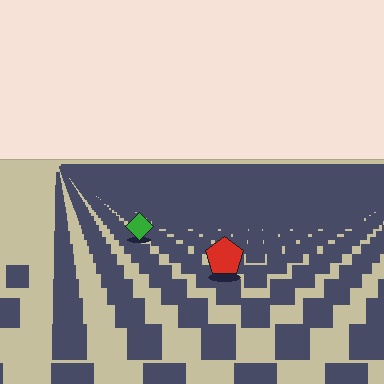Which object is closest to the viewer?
The red pentagon is closest. The texture marks near it are larger and more spread out.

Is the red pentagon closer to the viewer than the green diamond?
Yes. The red pentagon is closer — you can tell from the texture gradient: the ground texture is coarser near it.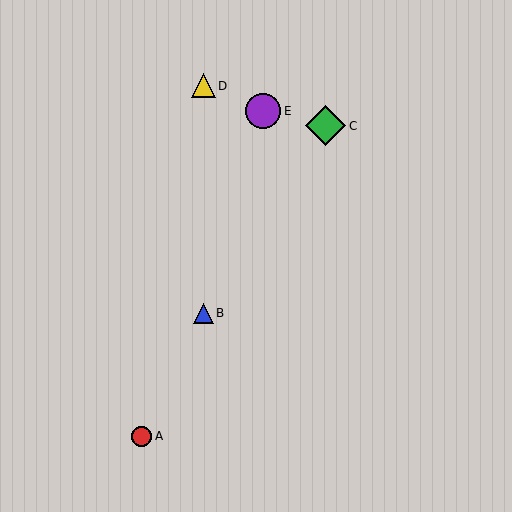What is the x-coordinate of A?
Object A is at x≈142.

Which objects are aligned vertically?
Objects B, D are aligned vertically.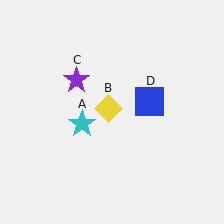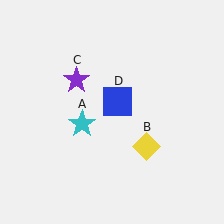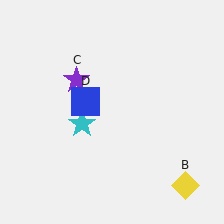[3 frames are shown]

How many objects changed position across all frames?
2 objects changed position: yellow diamond (object B), blue square (object D).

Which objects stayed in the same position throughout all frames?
Cyan star (object A) and purple star (object C) remained stationary.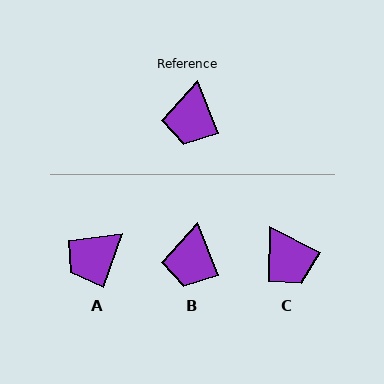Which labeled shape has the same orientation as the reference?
B.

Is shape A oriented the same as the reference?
No, it is off by about 42 degrees.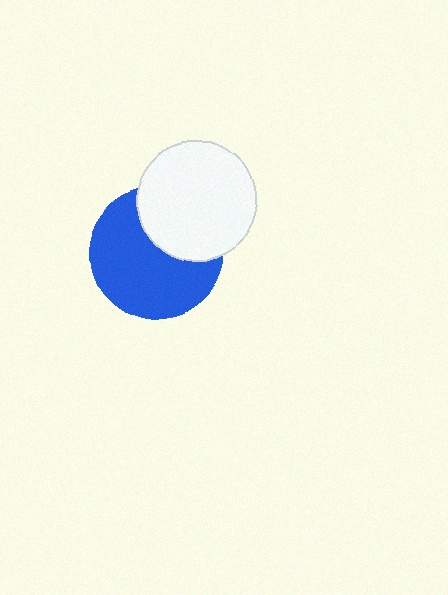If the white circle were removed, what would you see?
You would see the complete blue circle.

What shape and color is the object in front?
The object in front is a white circle.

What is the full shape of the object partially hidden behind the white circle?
The partially hidden object is a blue circle.